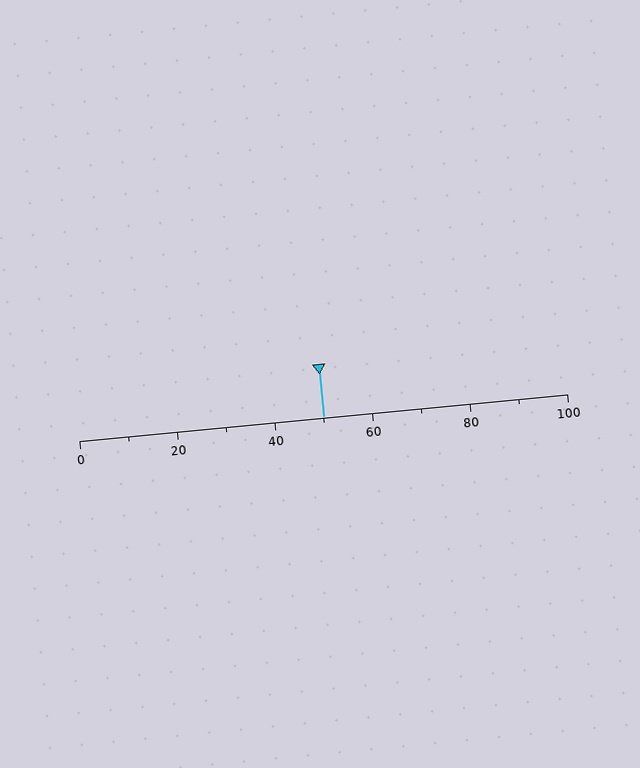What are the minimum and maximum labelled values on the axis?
The axis runs from 0 to 100.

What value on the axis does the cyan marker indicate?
The marker indicates approximately 50.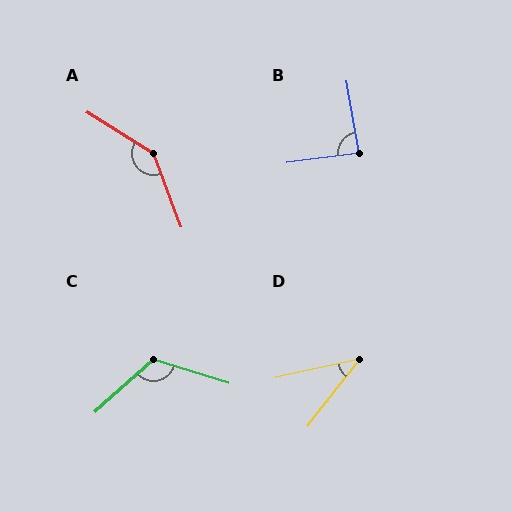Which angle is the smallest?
D, at approximately 39 degrees.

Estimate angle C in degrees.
Approximately 121 degrees.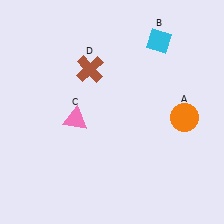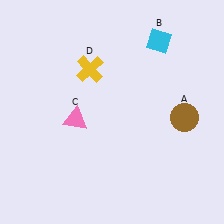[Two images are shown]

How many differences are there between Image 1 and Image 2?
There are 2 differences between the two images.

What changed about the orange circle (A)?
In Image 1, A is orange. In Image 2, it changed to brown.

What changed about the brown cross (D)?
In Image 1, D is brown. In Image 2, it changed to yellow.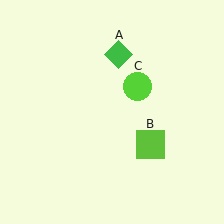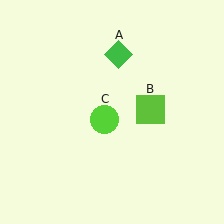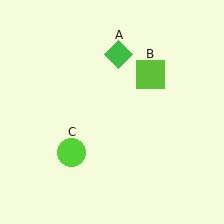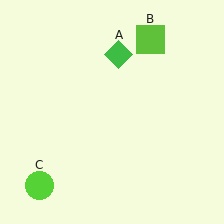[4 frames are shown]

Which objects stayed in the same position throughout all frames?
Green diamond (object A) remained stationary.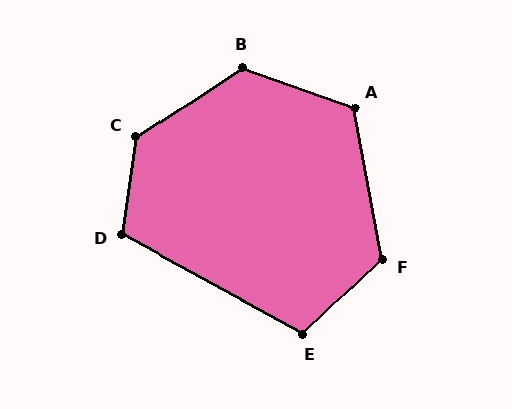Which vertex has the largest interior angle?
C, at approximately 132 degrees.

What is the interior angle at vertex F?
Approximately 123 degrees (obtuse).